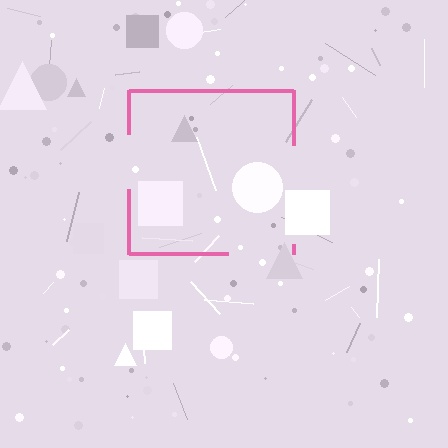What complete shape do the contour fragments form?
The contour fragments form a square.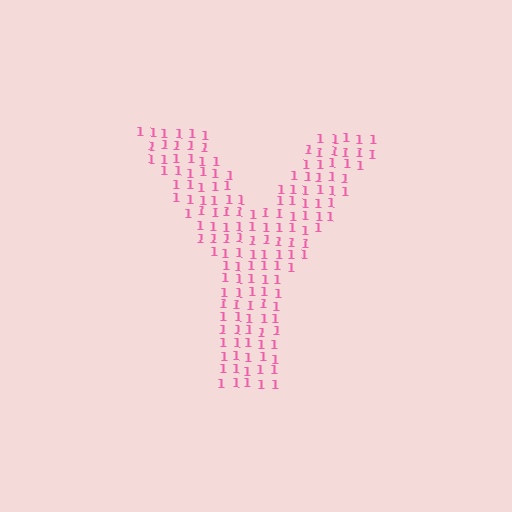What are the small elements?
The small elements are digit 1's.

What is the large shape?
The large shape is the letter Y.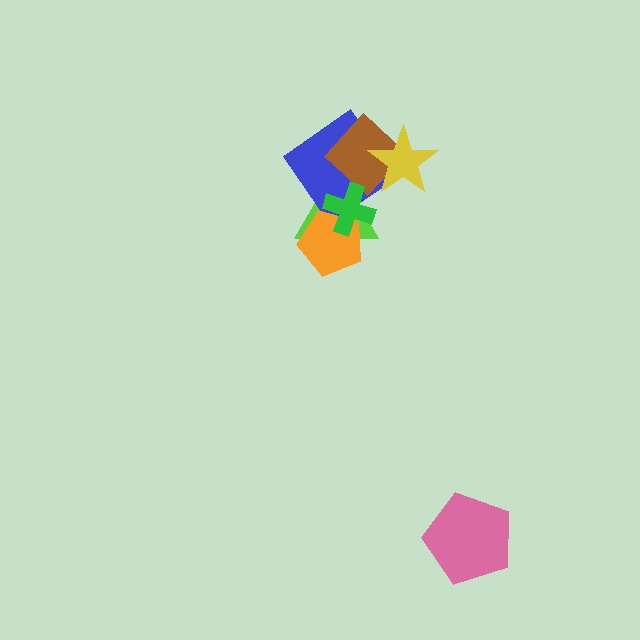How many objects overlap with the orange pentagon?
2 objects overlap with the orange pentagon.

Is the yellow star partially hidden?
No, no other shape covers it.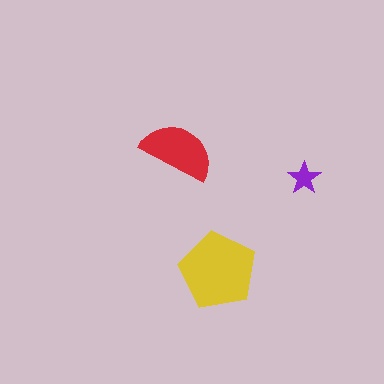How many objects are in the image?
There are 3 objects in the image.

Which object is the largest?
The yellow pentagon.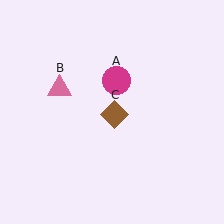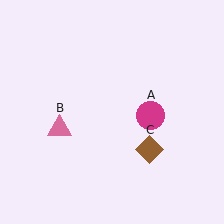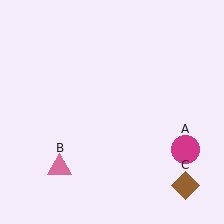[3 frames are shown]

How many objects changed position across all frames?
3 objects changed position: magenta circle (object A), pink triangle (object B), brown diamond (object C).